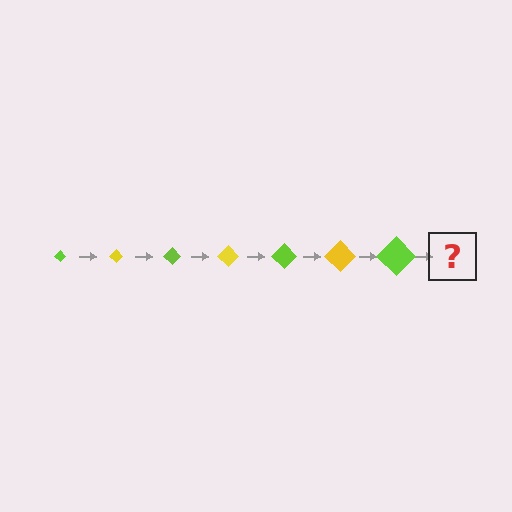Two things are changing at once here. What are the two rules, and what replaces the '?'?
The two rules are that the diamond grows larger each step and the color cycles through lime and yellow. The '?' should be a yellow diamond, larger than the previous one.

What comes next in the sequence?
The next element should be a yellow diamond, larger than the previous one.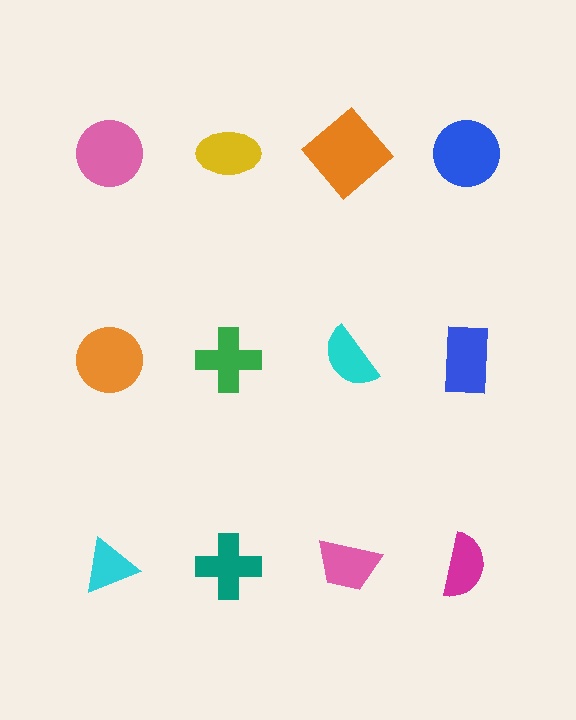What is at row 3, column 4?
A magenta semicircle.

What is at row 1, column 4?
A blue circle.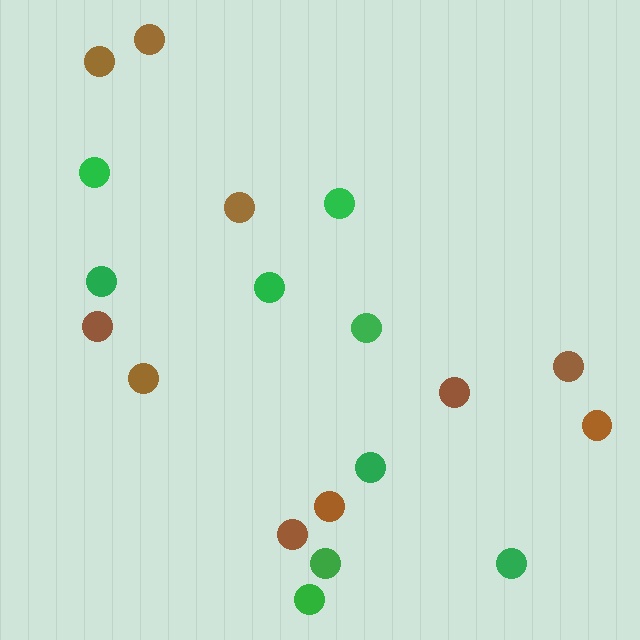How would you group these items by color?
There are 2 groups: one group of green circles (9) and one group of brown circles (10).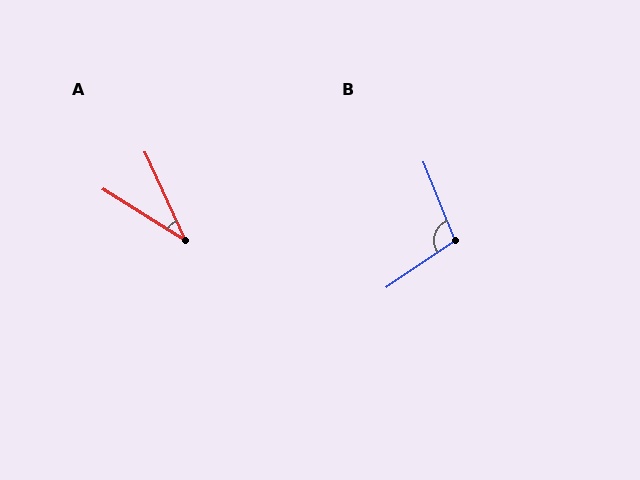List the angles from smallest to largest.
A (33°), B (102°).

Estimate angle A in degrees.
Approximately 33 degrees.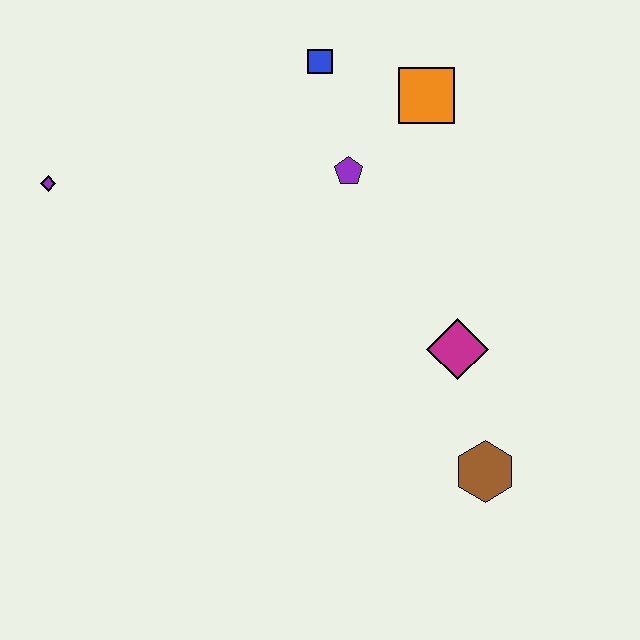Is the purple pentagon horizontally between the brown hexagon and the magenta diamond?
No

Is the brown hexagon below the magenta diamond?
Yes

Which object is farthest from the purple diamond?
The brown hexagon is farthest from the purple diamond.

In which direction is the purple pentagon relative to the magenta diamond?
The purple pentagon is above the magenta diamond.